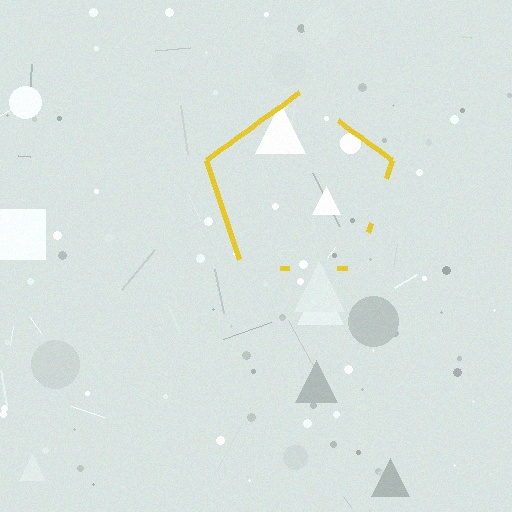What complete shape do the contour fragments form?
The contour fragments form a pentagon.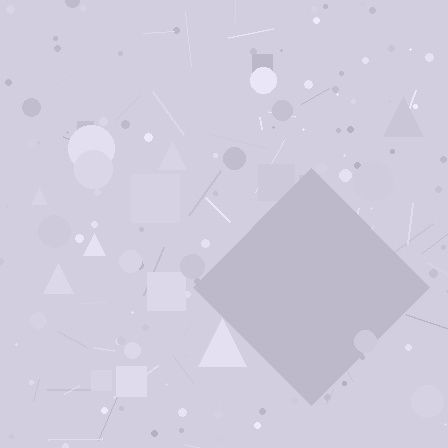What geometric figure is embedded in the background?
A diamond is embedded in the background.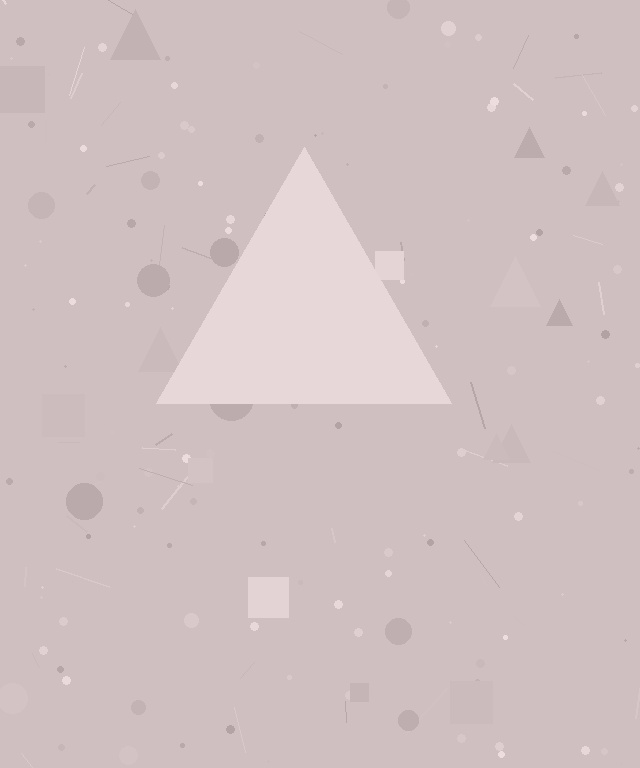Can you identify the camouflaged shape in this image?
The camouflaged shape is a triangle.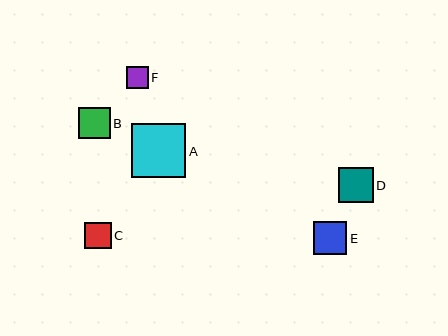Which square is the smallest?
Square F is the smallest with a size of approximately 22 pixels.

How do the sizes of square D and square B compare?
Square D and square B are approximately the same size.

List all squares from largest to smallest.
From largest to smallest: A, D, E, B, C, F.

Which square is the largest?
Square A is the largest with a size of approximately 54 pixels.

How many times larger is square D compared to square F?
Square D is approximately 1.6 times the size of square F.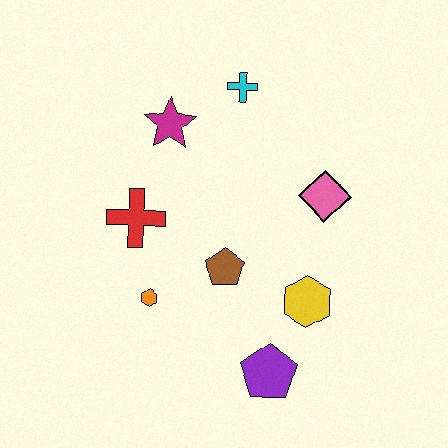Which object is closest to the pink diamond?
The yellow hexagon is closest to the pink diamond.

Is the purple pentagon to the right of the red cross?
Yes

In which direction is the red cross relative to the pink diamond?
The red cross is to the left of the pink diamond.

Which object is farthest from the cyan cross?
The purple pentagon is farthest from the cyan cross.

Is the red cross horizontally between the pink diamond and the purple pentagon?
No